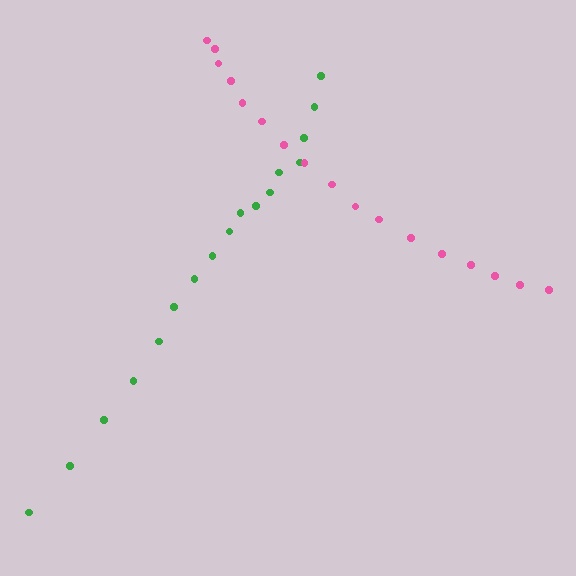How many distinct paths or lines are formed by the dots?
There are 2 distinct paths.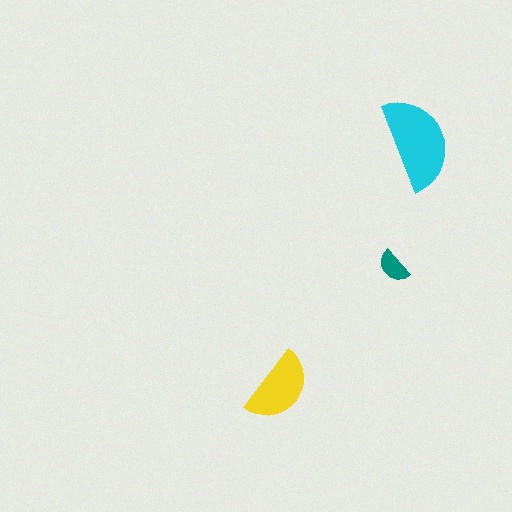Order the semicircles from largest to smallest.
the cyan one, the yellow one, the teal one.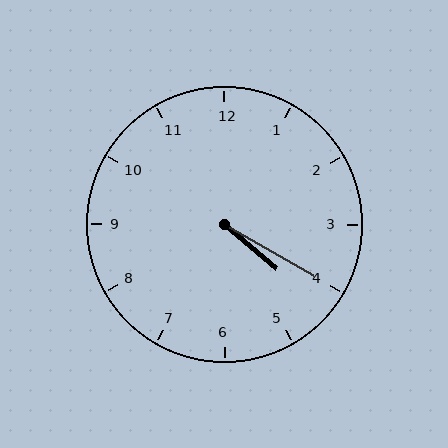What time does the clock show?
4:20.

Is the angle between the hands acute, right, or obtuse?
It is acute.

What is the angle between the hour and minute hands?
Approximately 10 degrees.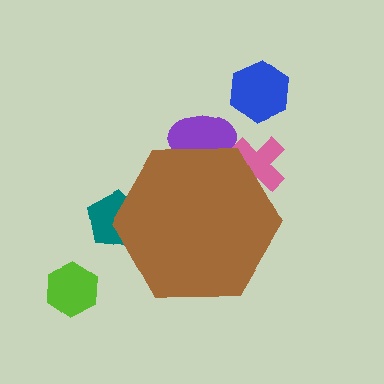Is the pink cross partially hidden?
Yes, the pink cross is partially hidden behind the brown hexagon.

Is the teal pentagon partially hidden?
Yes, the teal pentagon is partially hidden behind the brown hexagon.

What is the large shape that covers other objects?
A brown hexagon.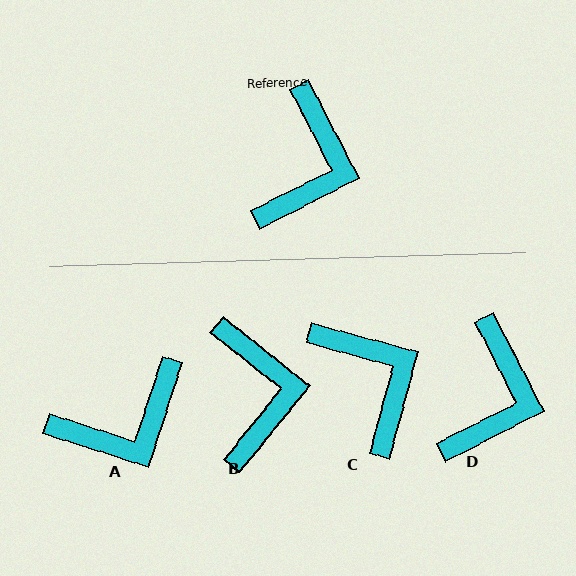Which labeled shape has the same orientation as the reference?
D.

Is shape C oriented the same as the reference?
No, it is off by about 48 degrees.